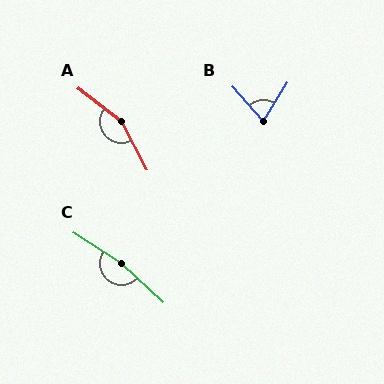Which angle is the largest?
C, at approximately 170 degrees.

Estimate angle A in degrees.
Approximately 156 degrees.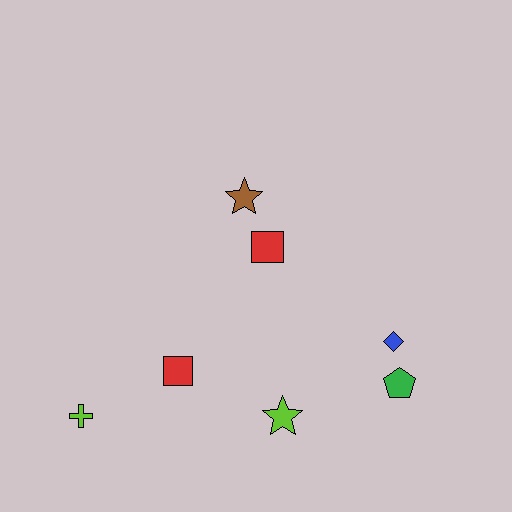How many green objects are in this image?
There is 1 green object.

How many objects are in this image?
There are 7 objects.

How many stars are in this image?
There are 2 stars.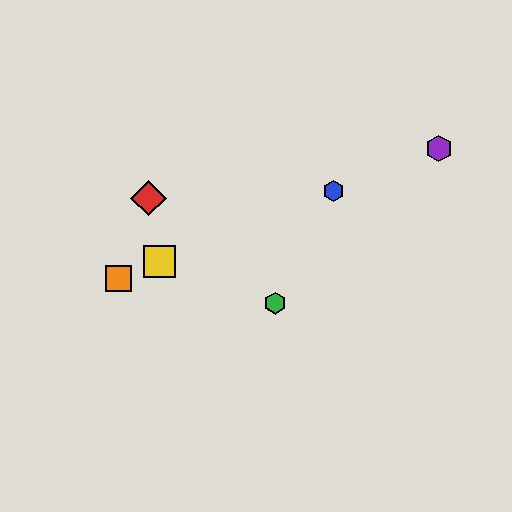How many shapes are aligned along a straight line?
4 shapes (the blue hexagon, the yellow square, the purple hexagon, the orange square) are aligned along a straight line.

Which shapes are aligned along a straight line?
The blue hexagon, the yellow square, the purple hexagon, the orange square are aligned along a straight line.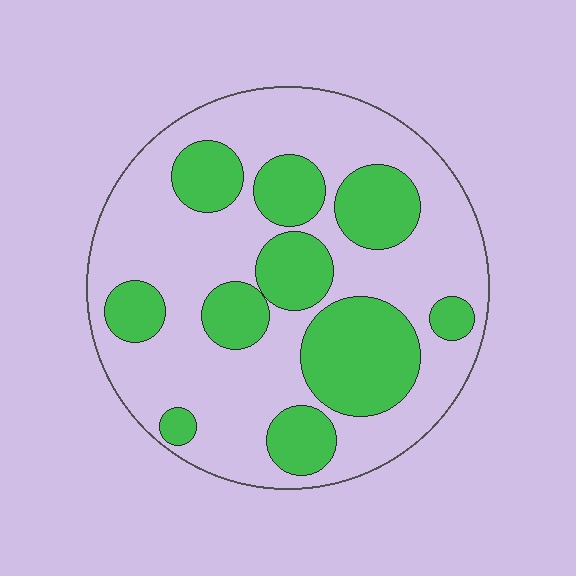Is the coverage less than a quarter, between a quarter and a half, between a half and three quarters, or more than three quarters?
Between a quarter and a half.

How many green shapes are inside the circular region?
10.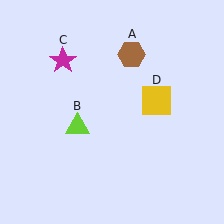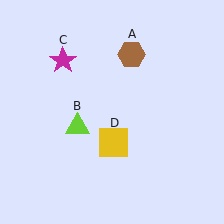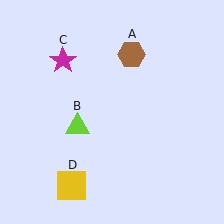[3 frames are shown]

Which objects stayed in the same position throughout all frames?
Brown hexagon (object A) and lime triangle (object B) and magenta star (object C) remained stationary.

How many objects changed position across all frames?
1 object changed position: yellow square (object D).